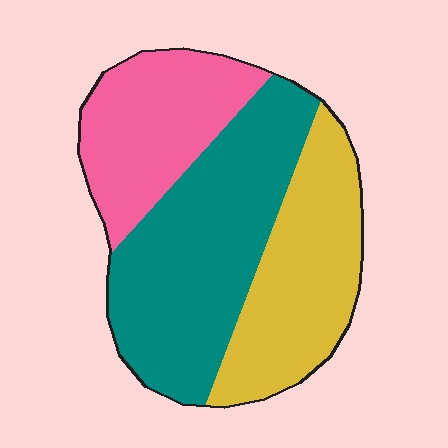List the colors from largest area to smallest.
From largest to smallest: teal, yellow, pink.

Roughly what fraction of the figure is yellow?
Yellow covers 31% of the figure.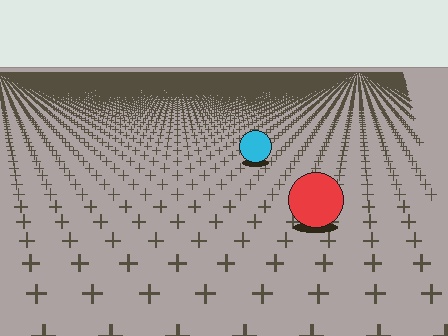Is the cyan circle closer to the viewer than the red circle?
No. The red circle is closer — you can tell from the texture gradient: the ground texture is coarser near it.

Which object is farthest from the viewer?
The cyan circle is farthest from the viewer. It appears smaller and the ground texture around it is denser.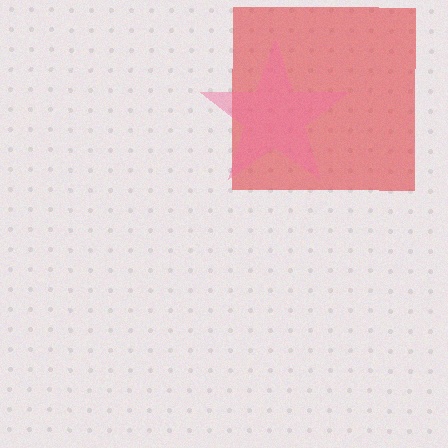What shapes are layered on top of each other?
The layered shapes are: a red square, a pink star.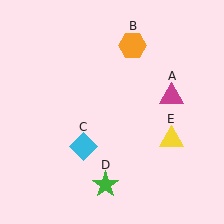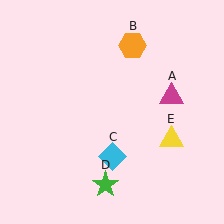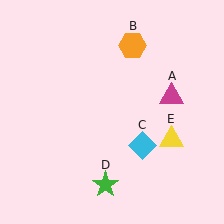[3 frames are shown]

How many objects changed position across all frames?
1 object changed position: cyan diamond (object C).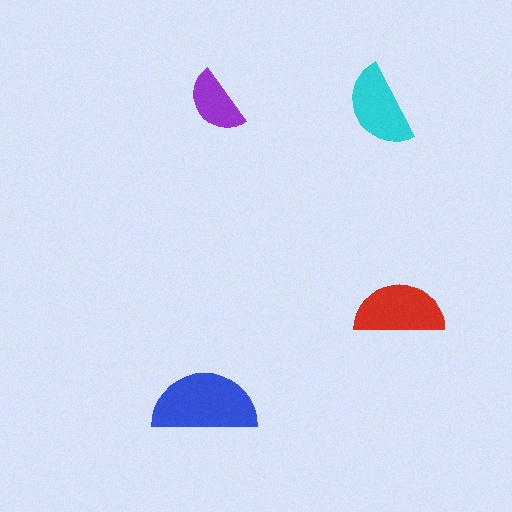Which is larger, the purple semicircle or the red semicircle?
The red one.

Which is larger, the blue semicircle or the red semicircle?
The blue one.